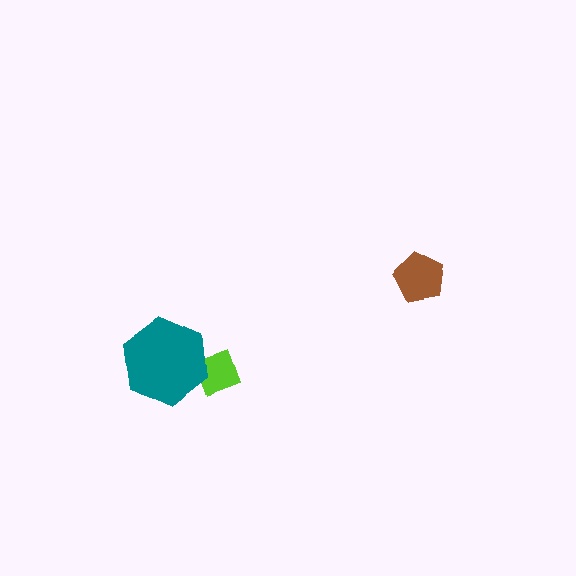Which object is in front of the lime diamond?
The teal hexagon is in front of the lime diamond.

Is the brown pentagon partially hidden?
No, no other shape covers it.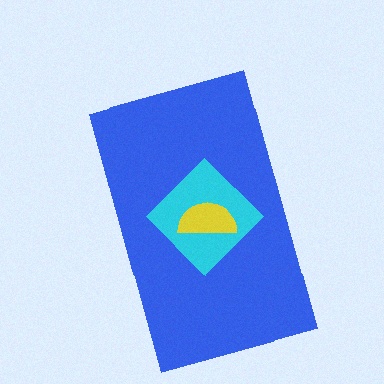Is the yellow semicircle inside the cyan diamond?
Yes.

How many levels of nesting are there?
3.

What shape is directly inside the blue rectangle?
The cyan diamond.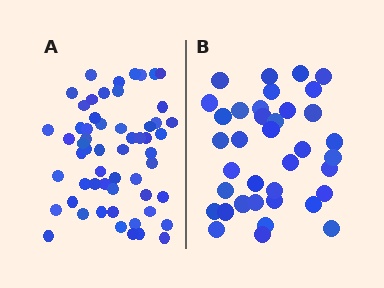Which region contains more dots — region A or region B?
Region A (the left region) has more dots.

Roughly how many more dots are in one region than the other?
Region A has approximately 20 more dots than region B.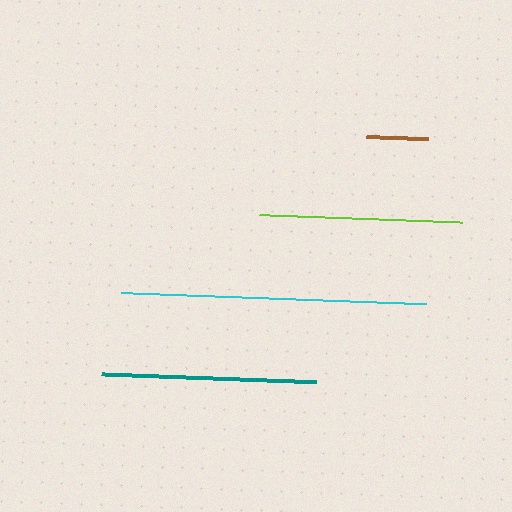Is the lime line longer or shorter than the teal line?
The teal line is longer than the lime line.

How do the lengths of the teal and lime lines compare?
The teal and lime lines are approximately the same length.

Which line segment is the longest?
The cyan line is the longest at approximately 307 pixels.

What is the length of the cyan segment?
The cyan segment is approximately 307 pixels long.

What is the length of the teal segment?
The teal segment is approximately 215 pixels long.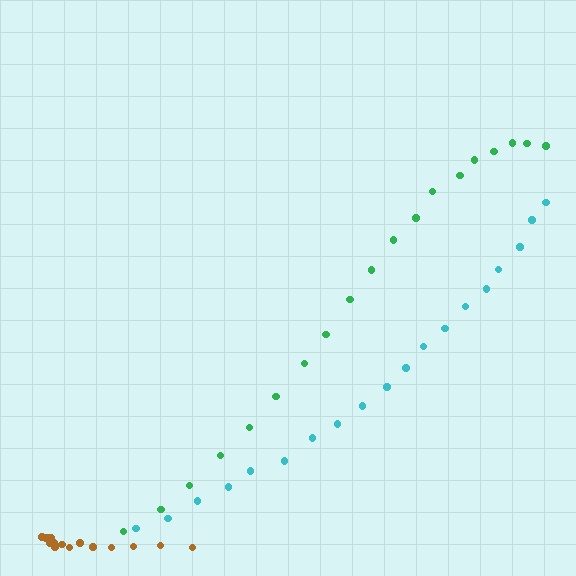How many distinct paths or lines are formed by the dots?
There are 3 distinct paths.